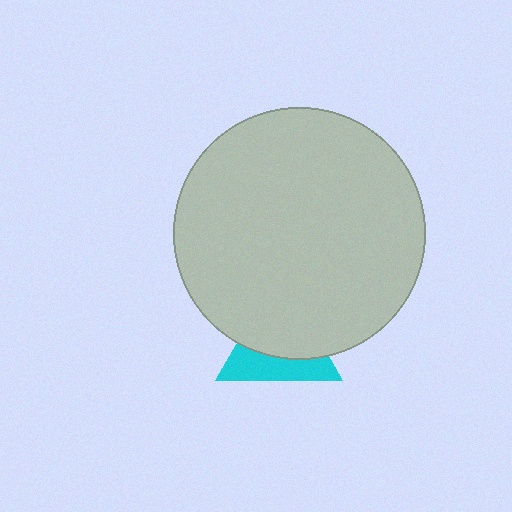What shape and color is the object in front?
The object in front is a light gray circle.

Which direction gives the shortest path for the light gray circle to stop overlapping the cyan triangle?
Moving up gives the shortest separation.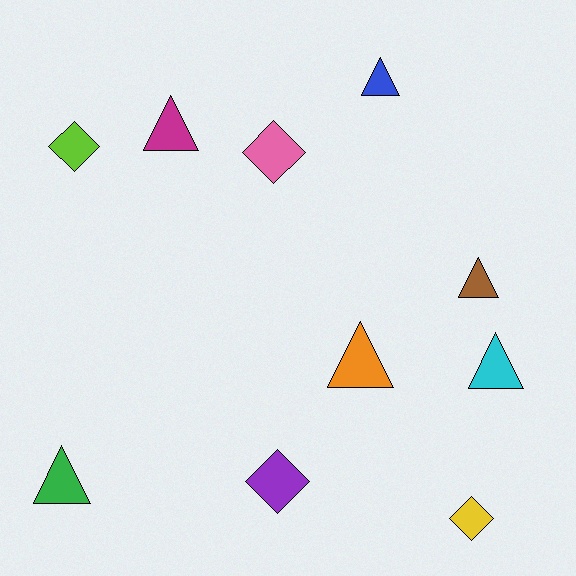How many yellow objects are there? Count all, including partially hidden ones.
There is 1 yellow object.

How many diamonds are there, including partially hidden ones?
There are 4 diamonds.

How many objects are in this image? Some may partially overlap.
There are 10 objects.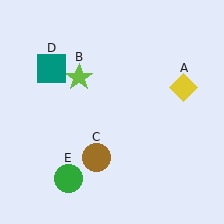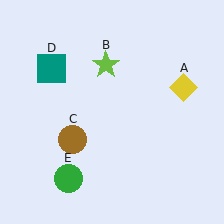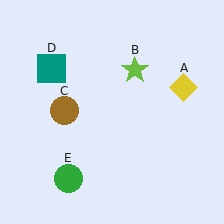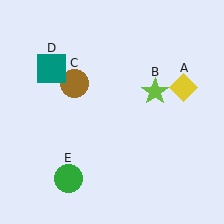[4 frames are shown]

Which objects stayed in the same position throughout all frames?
Yellow diamond (object A) and teal square (object D) and green circle (object E) remained stationary.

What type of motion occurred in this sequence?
The lime star (object B), brown circle (object C) rotated clockwise around the center of the scene.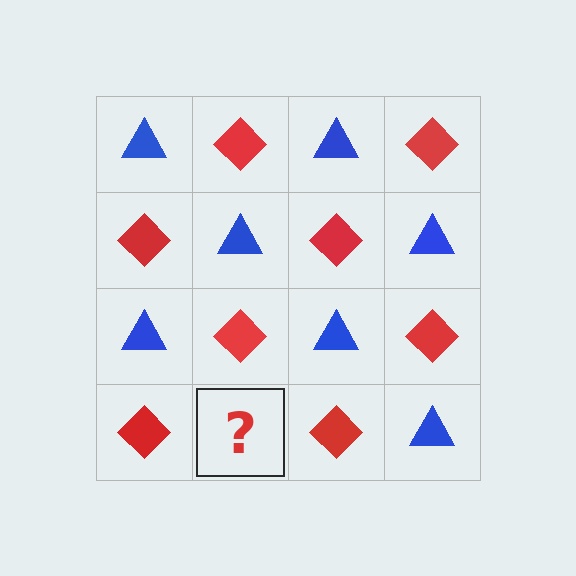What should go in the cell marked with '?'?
The missing cell should contain a blue triangle.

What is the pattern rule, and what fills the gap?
The rule is that it alternates blue triangle and red diamond in a checkerboard pattern. The gap should be filled with a blue triangle.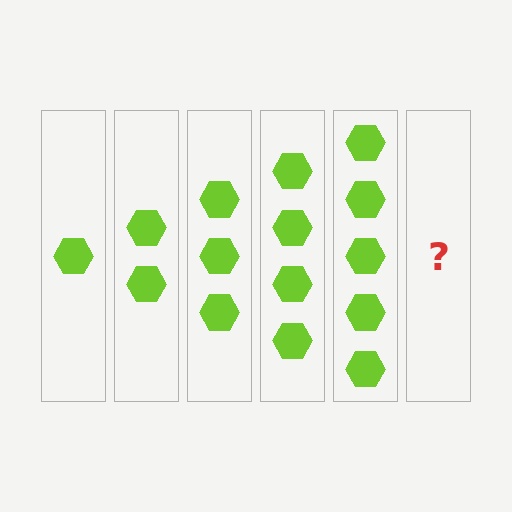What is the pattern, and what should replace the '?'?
The pattern is that each step adds one more hexagon. The '?' should be 6 hexagons.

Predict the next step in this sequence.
The next step is 6 hexagons.